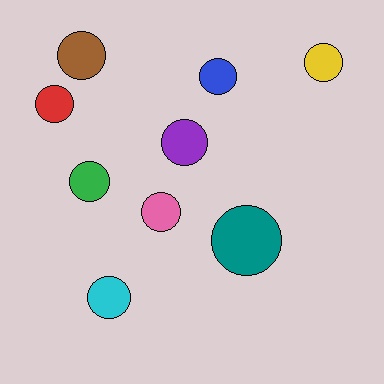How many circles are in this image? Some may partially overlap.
There are 9 circles.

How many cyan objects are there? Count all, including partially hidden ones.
There is 1 cyan object.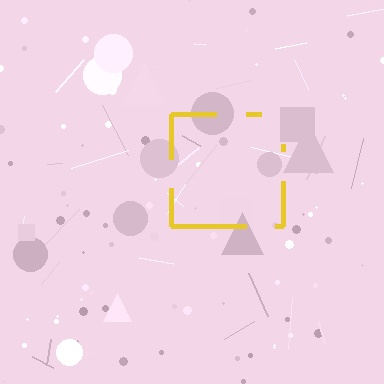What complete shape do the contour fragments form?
The contour fragments form a square.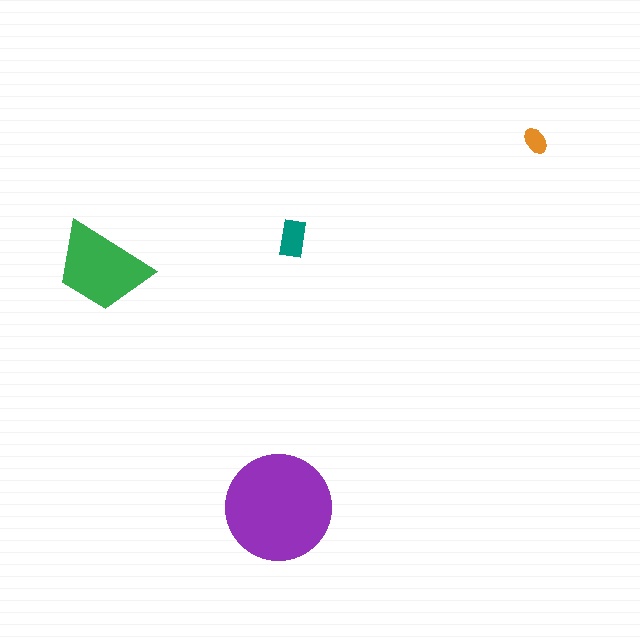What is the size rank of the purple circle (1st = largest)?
1st.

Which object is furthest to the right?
The orange ellipse is rightmost.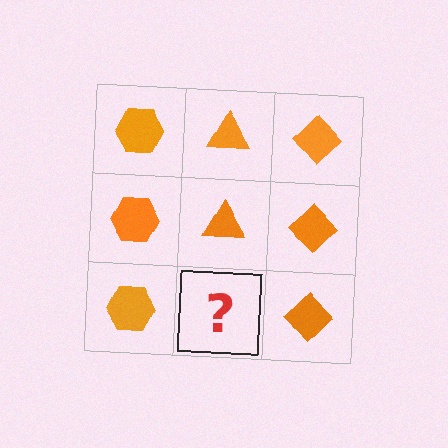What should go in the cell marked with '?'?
The missing cell should contain an orange triangle.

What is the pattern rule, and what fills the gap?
The rule is that each column has a consistent shape. The gap should be filled with an orange triangle.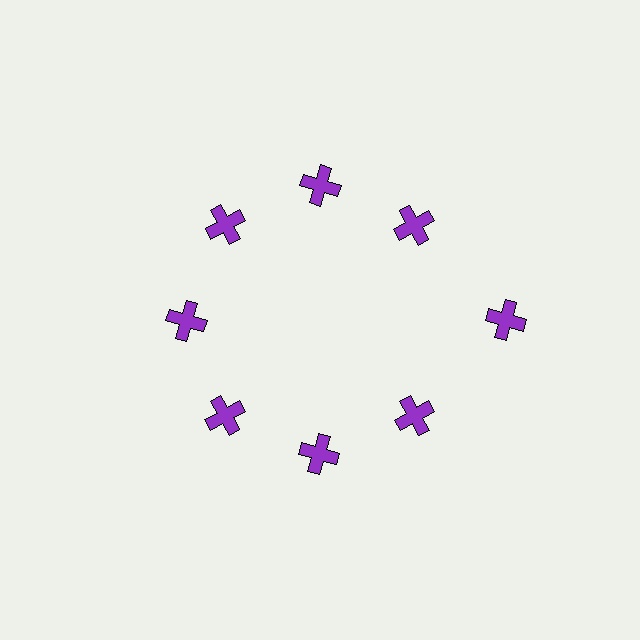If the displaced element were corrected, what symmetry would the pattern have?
It would have 8-fold rotational symmetry — the pattern would map onto itself every 45 degrees.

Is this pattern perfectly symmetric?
No. The 8 purple crosses are arranged in a ring, but one element near the 3 o'clock position is pushed outward from the center, breaking the 8-fold rotational symmetry.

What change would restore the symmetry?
The symmetry would be restored by moving it inward, back onto the ring so that all 8 crosses sit at equal angles and equal distance from the center.